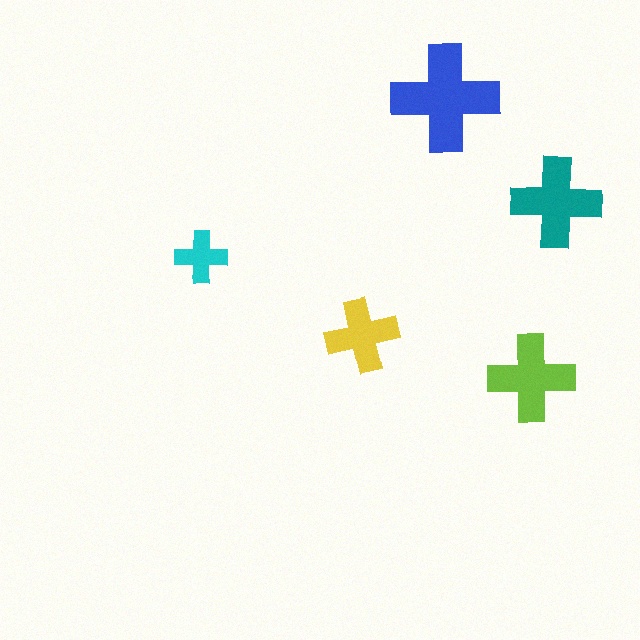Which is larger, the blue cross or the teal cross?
The blue one.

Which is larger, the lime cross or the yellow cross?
The lime one.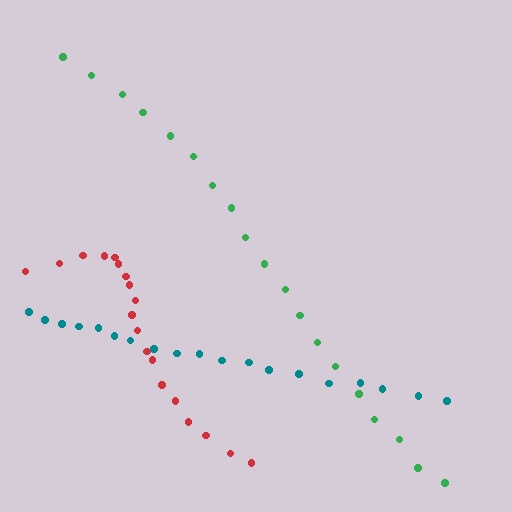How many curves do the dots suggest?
There are 3 distinct paths.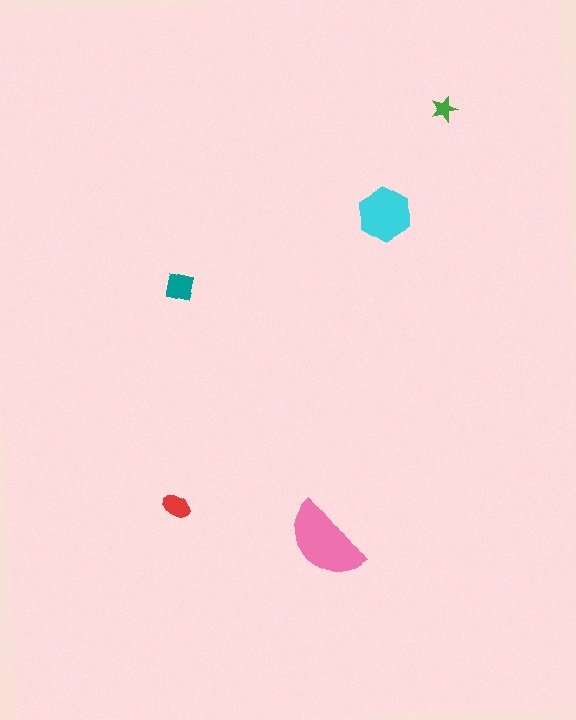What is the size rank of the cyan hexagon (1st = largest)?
2nd.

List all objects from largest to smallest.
The pink semicircle, the cyan hexagon, the teal square, the red ellipse, the green star.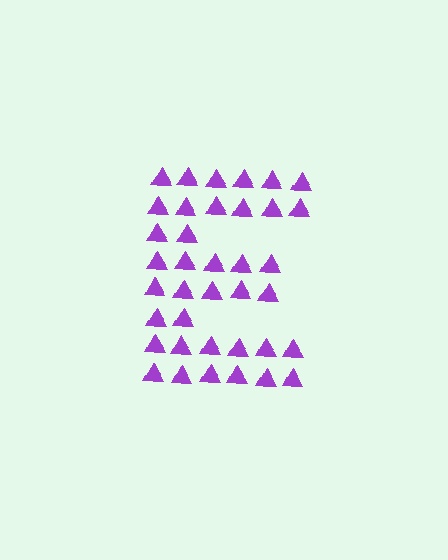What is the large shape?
The large shape is the letter E.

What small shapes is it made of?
It is made of small triangles.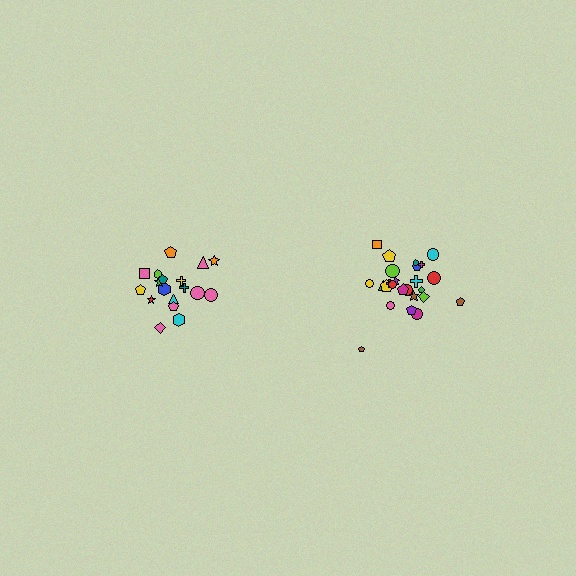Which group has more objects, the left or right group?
The right group.